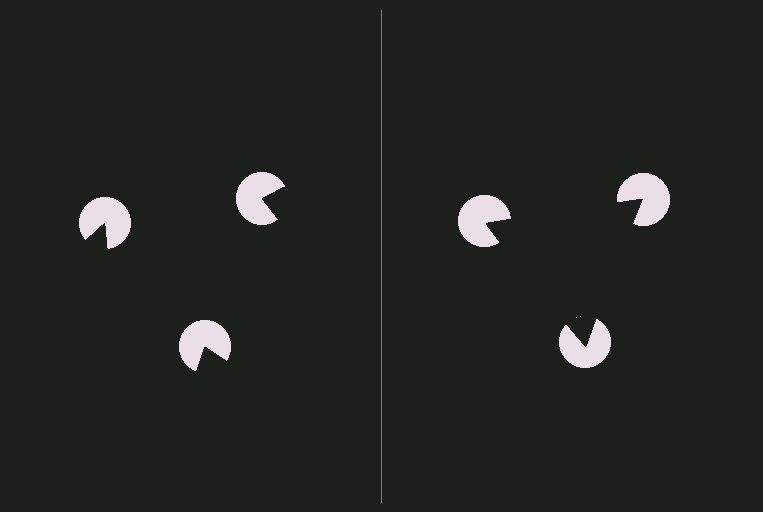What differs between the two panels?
The pac-man discs are positioned identically on both sides; only the wedge orientations differ. On the right they align to a triangle; on the left they are misaligned.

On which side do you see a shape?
An illusory triangle appears on the right side. On the left side the wedge cuts are rotated, so no coherent shape forms.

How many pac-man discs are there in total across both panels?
6 — 3 on each side.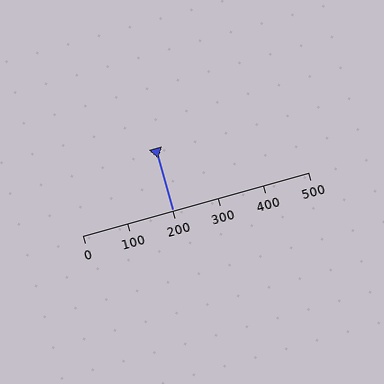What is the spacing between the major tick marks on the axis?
The major ticks are spaced 100 apart.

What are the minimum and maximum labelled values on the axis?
The axis runs from 0 to 500.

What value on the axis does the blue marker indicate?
The marker indicates approximately 200.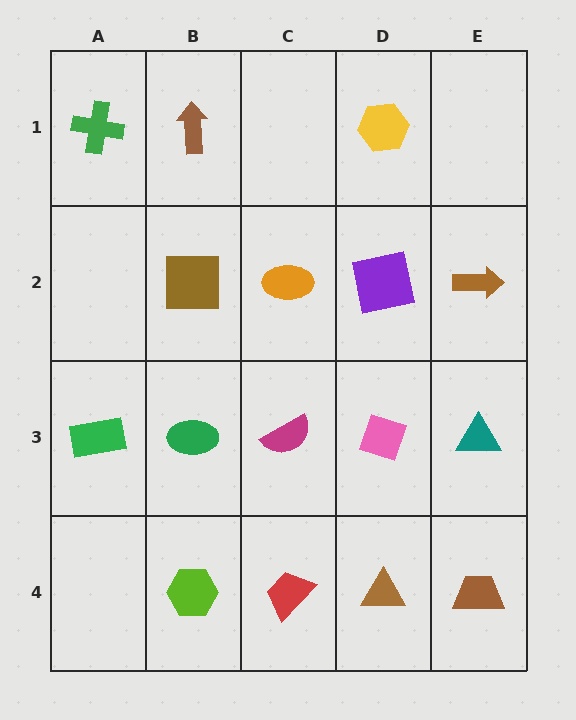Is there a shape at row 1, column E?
No, that cell is empty.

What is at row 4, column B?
A lime hexagon.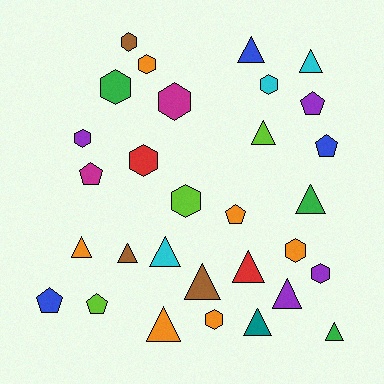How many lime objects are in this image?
There are 3 lime objects.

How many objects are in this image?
There are 30 objects.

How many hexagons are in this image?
There are 11 hexagons.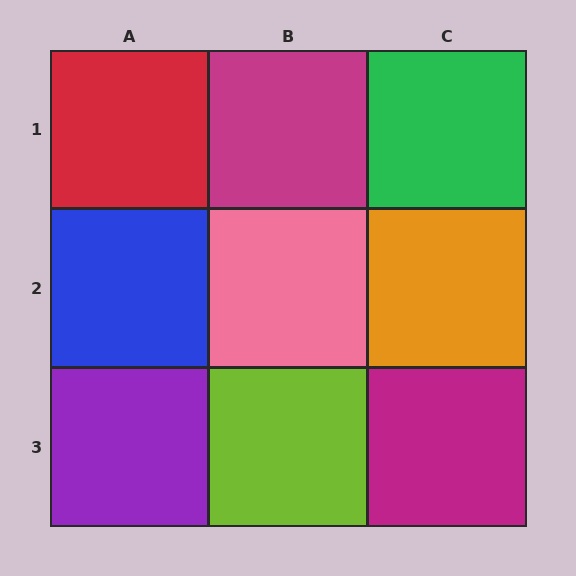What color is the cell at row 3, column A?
Purple.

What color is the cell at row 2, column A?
Blue.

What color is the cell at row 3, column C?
Magenta.